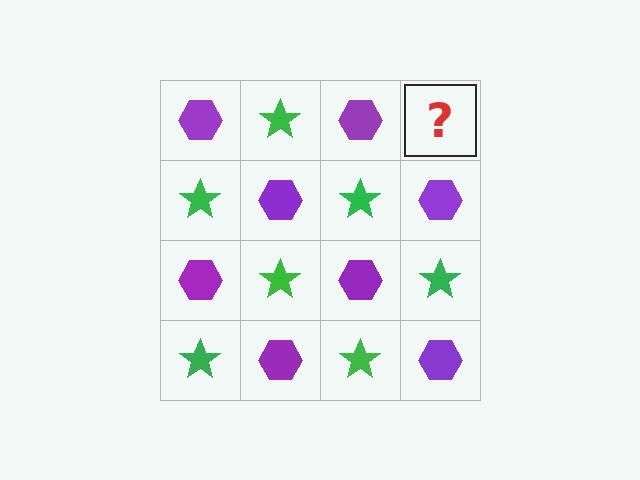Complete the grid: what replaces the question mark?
The question mark should be replaced with a green star.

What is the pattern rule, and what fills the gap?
The rule is that it alternates purple hexagon and green star in a checkerboard pattern. The gap should be filled with a green star.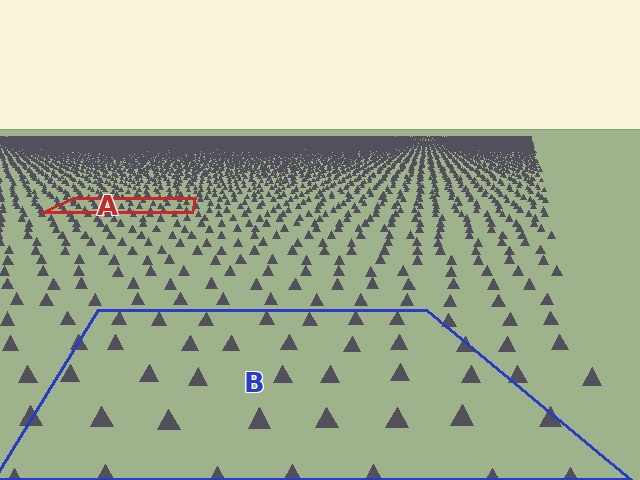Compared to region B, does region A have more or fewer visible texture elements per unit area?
Region A has more texture elements per unit area — they are packed more densely because it is farther away.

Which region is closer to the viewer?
Region B is closer. The texture elements there are larger and more spread out.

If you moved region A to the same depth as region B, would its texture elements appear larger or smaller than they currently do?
They would appear larger. At a closer depth, the same texture elements are projected at a bigger on-screen size.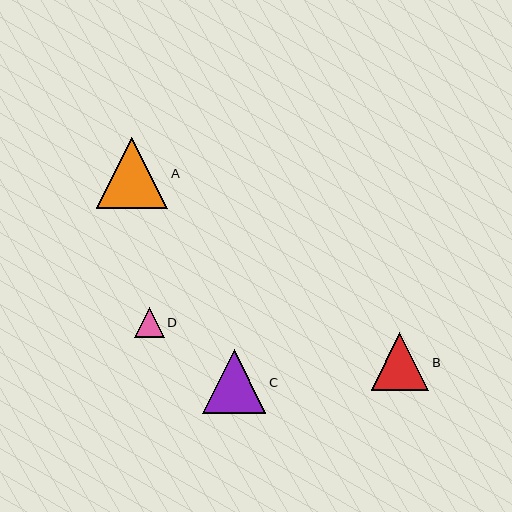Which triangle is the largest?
Triangle A is the largest with a size of approximately 71 pixels.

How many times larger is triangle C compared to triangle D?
Triangle C is approximately 2.2 times the size of triangle D.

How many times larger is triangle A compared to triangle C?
Triangle A is approximately 1.1 times the size of triangle C.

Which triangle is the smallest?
Triangle D is the smallest with a size of approximately 29 pixels.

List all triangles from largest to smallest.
From largest to smallest: A, C, B, D.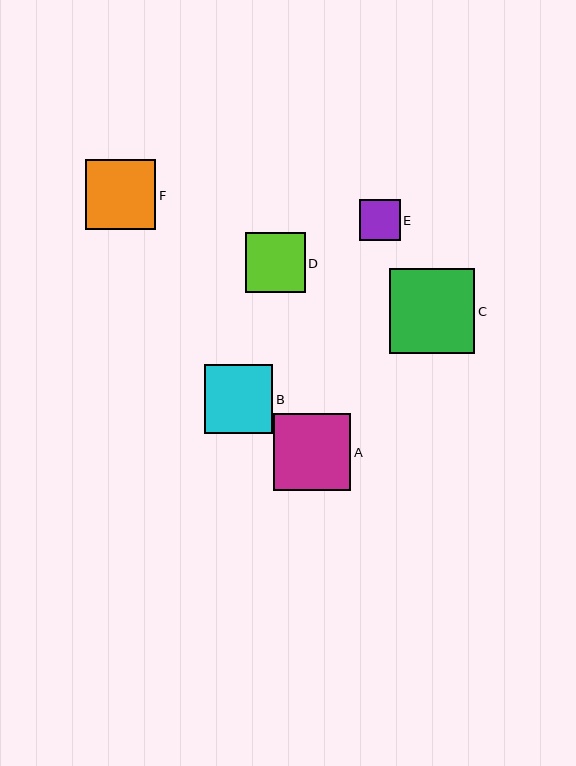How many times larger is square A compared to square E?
Square A is approximately 1.9 times the size of square E.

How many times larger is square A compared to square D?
Square A is approximately 1.3 times the size of square D.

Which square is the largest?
Square C is the largest with a size of approximately 85 pixels.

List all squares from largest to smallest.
From largest to smallest: C, A, F, B, D, E.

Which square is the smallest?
Square E is the smallest with a size of approximately 41 pixels.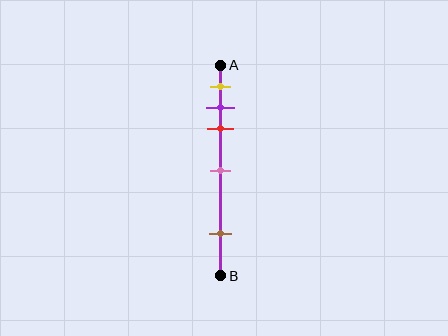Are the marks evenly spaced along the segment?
No, the marks are not evenly spaced.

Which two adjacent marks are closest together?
The purple and red marks are the closest adjacent pair.